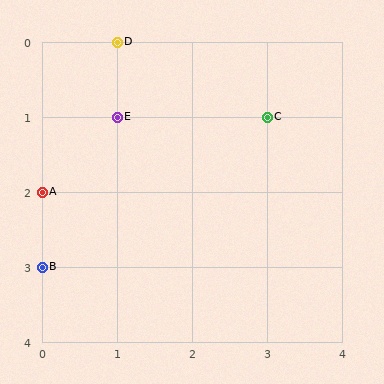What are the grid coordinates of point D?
Point D is at grid coordinates (1, 0).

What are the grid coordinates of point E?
Point E is at grid coordinates (1, 1).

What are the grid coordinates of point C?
Point C is at grid coordinates (3, 1).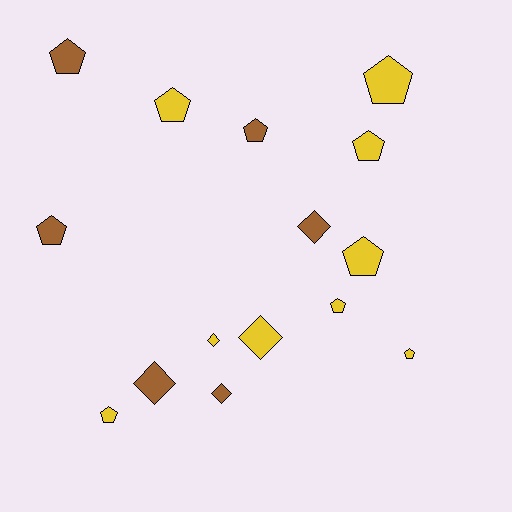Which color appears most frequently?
Yellow, with 9 objects.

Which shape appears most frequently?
Pentagon, with 10 objects.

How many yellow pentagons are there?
There are 7 yellow pentagons.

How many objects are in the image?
There are 15 objects.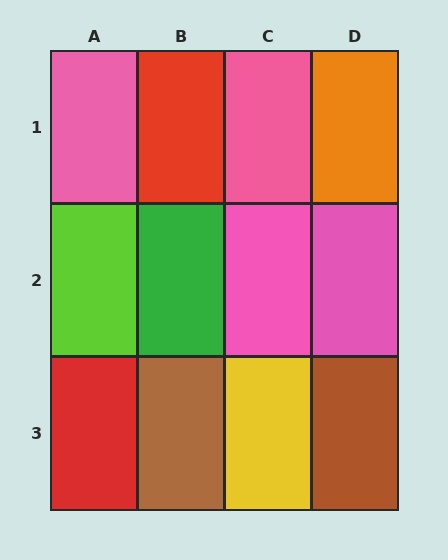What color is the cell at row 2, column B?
Green.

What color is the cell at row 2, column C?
Pink.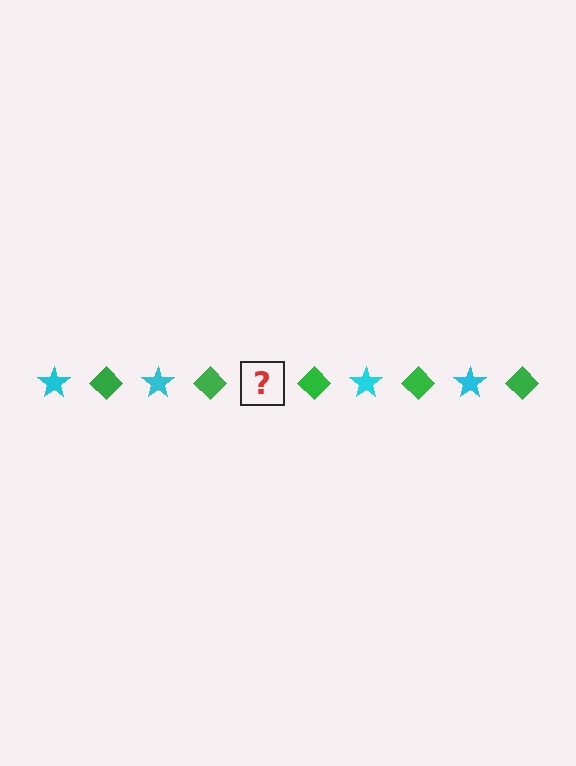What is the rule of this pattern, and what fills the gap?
The rule is that the pattern alternates between cyan star and green diamond. The gap should be filled with a cyan star.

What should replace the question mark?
The question mark should be replaced with a cyan star.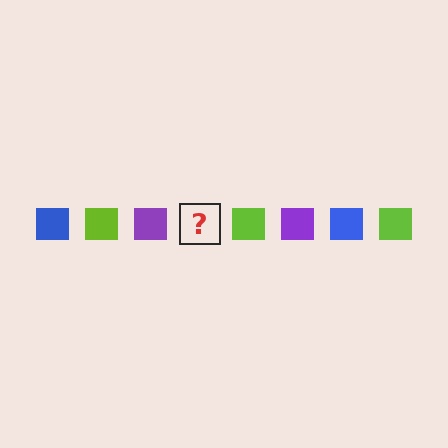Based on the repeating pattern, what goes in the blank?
The blank should be a blue square.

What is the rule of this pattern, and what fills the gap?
The rule is that the pattern cycles through blue, lime, purple squares. The gap should be filled with a blue square.